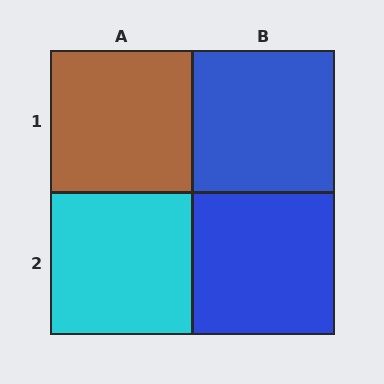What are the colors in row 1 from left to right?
Brown, blue.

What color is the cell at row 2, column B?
Blue.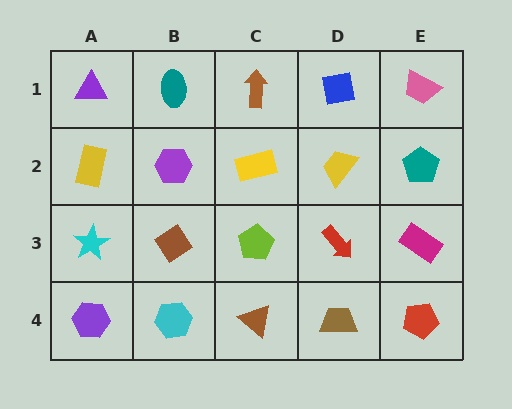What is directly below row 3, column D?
A brown trapezoid.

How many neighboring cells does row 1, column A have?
2.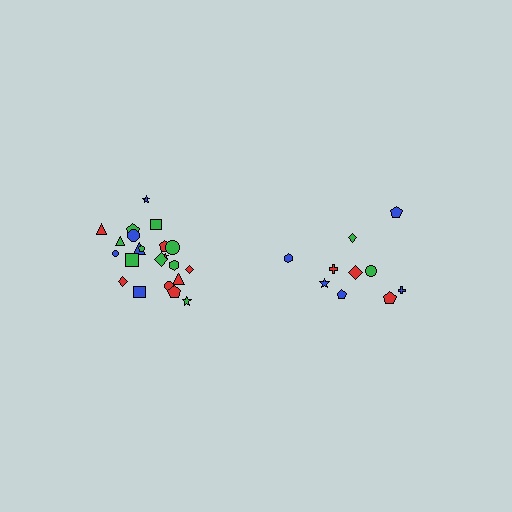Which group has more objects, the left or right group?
The left group.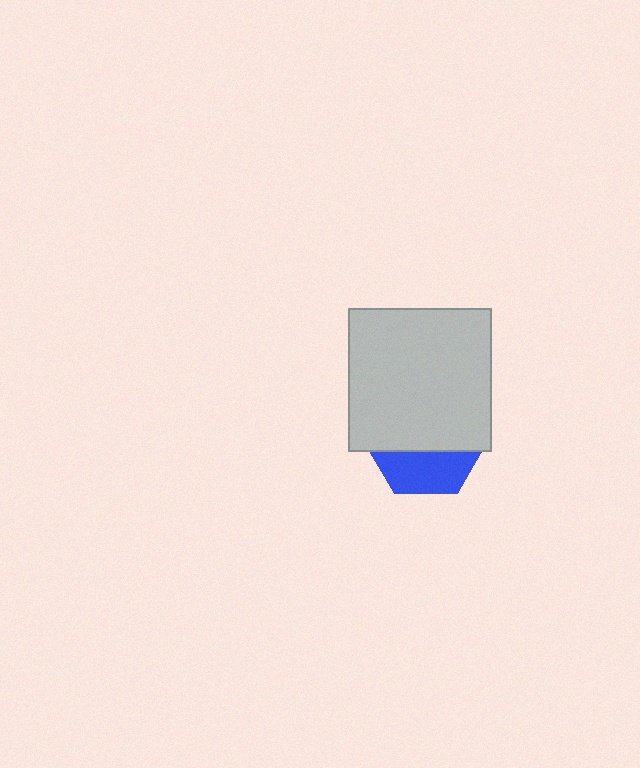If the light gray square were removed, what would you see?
You would see the complete blue hexagon.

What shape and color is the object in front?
The object in front is a light gray square.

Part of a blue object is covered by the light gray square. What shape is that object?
It is a hexagon.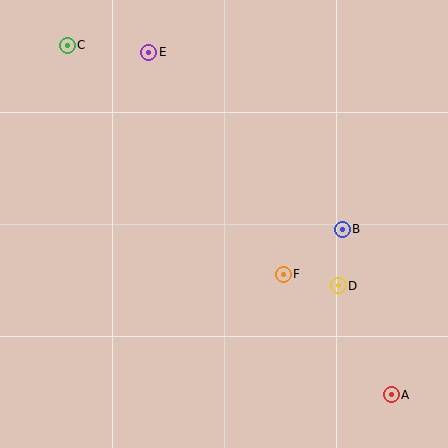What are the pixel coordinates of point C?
Point C is at (67, 45).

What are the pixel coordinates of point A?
Point A is at (391, 395).